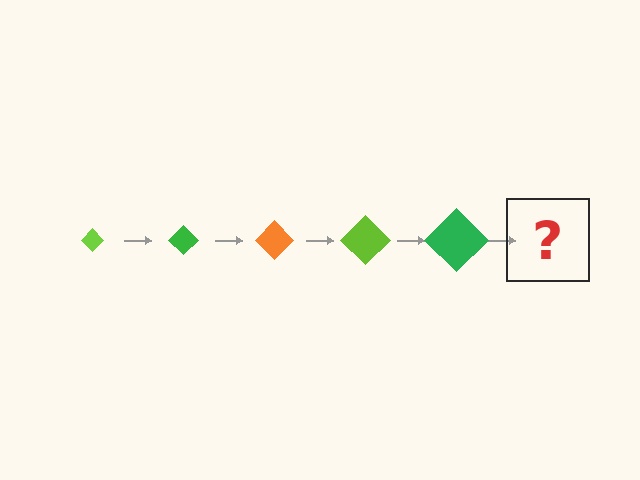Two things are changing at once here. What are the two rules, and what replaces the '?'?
The two rules are that the diamond grows larger each step and the color cycles through lime, green, and orange. The '?' should be an orange diamond, larger than the previous one.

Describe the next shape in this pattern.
It should be an orange diamond, larger than the previous one.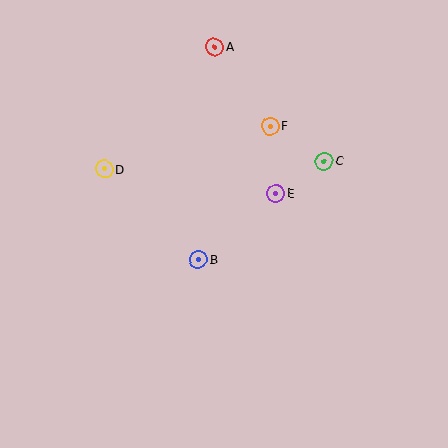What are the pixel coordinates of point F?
Point F is at (270, 126).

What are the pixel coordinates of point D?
Point D is at (104, 169).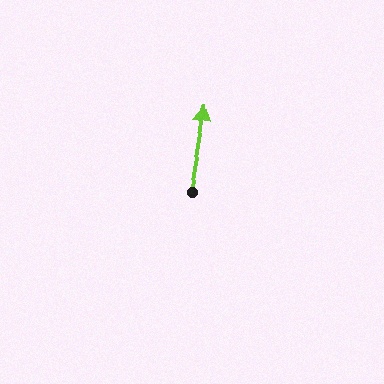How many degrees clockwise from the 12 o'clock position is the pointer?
Approximately 10 degrees.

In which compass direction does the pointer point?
North.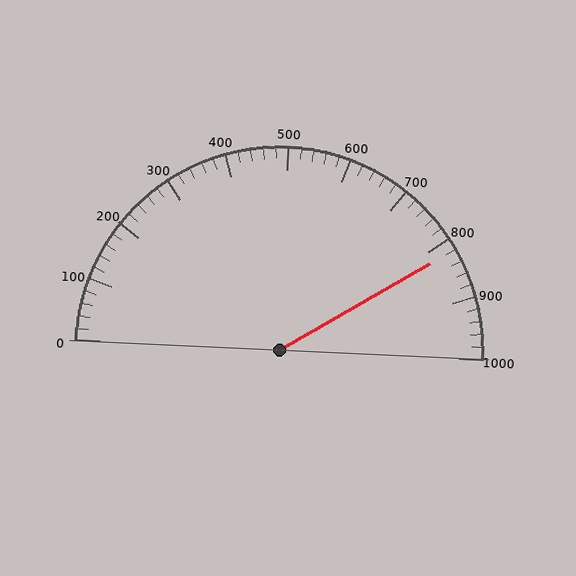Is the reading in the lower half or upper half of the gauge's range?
The reading is in the upper half of the range (0 to 1000).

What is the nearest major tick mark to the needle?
The nearest major tick mark is 800.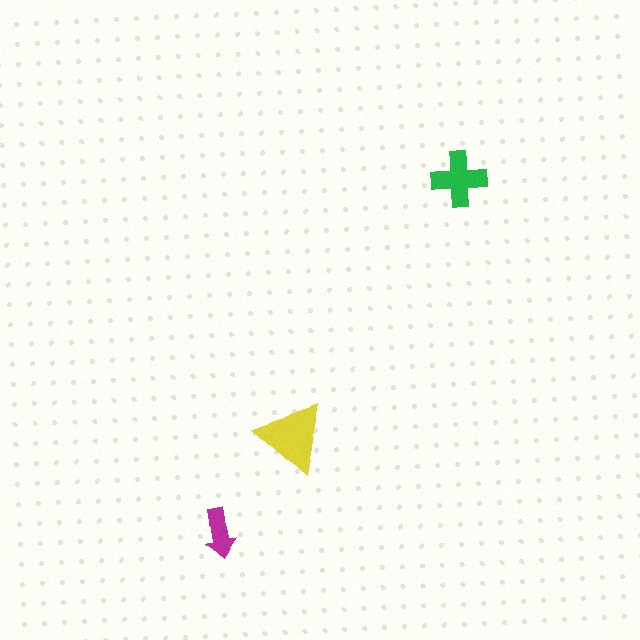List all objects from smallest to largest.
The magenta arrow, the green cross, the yellow triangle.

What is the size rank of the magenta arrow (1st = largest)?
3rd.